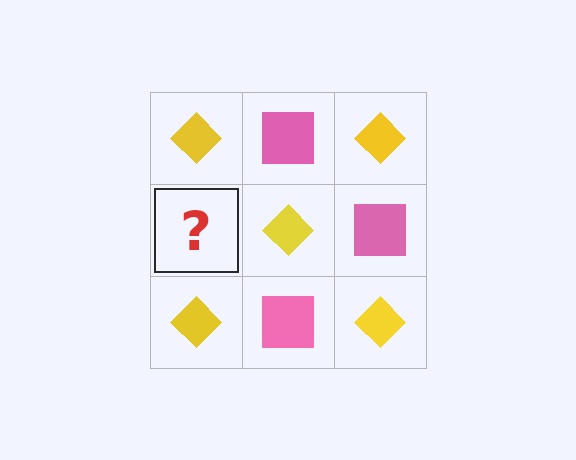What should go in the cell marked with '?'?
The missing cell should contain a pink square.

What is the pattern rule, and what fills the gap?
The rule is that it alternates yellow diamond and pink square in a checkerboard pattern. The gap should be filled with a pink square.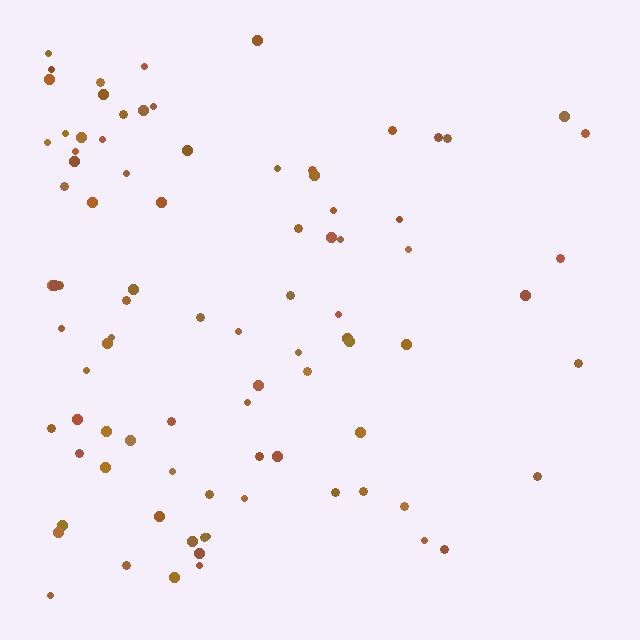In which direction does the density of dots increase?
From right to left, with the left side densest.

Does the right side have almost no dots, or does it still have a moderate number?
Still a moderate number, just noticeably fewer than the left.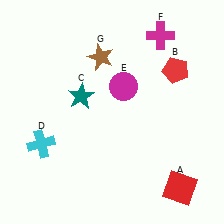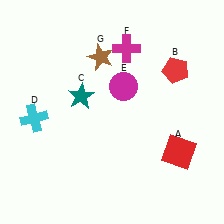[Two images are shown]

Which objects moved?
The objects that moved are: the red square (A), the cyan cross (D), the magenta cross (F).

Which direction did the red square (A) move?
The red square (A) moved up.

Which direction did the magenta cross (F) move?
The magenta cross (F) moved left.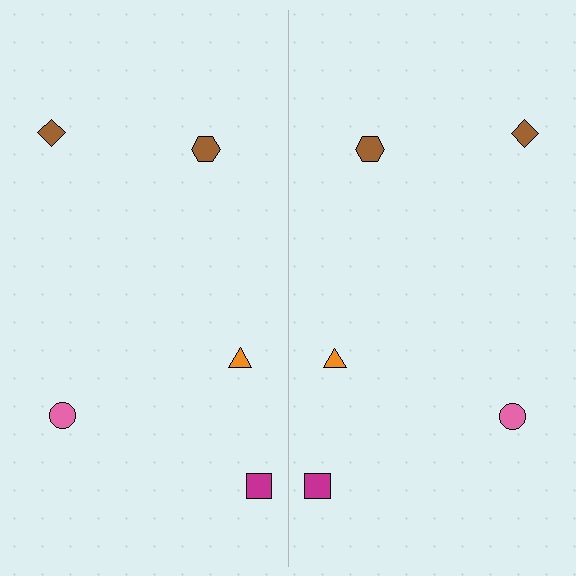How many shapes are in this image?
There are 10 shapes in this image.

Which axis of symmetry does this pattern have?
The pattern has a vertical axis of symmetry running through the center of the image.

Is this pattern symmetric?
Yes, this pattern has bilateral (reflection) symmetry.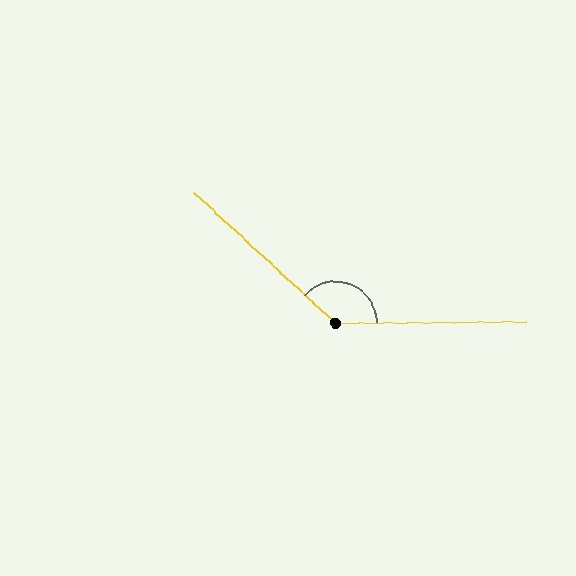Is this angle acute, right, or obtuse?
It is obtuse.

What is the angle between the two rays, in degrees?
Approximately 137 degrees.